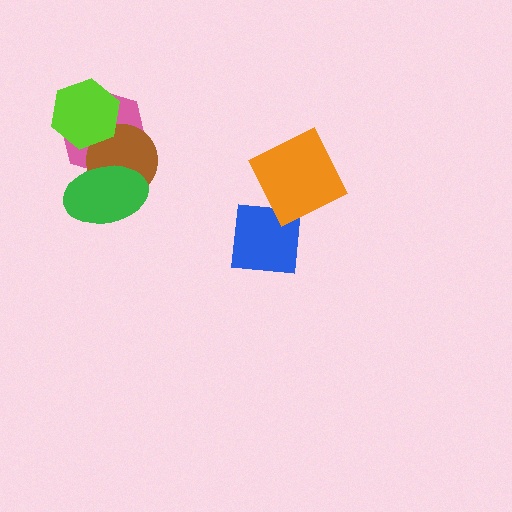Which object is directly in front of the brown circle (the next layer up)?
The green ellipse is directly in front of the brown circle.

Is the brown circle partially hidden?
Yes, it is partially covered by another shape.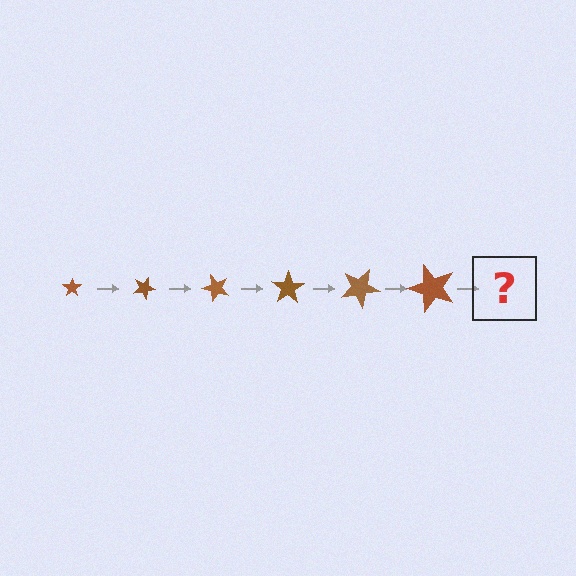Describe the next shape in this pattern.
It should be a star, larger than the previous one and rotated 150 degrees from the start.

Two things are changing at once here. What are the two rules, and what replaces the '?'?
The two rules are that the star grows larger each step and it rotates 25 degrees each step. The '?' should be a star, larger than the previous one and rotated 150 degrees from the start.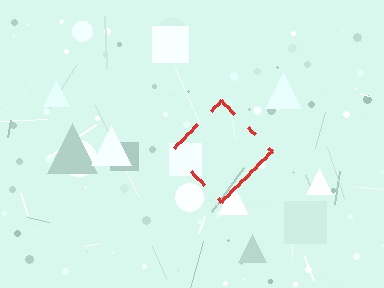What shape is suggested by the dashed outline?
The dashed outline suggests a diamond.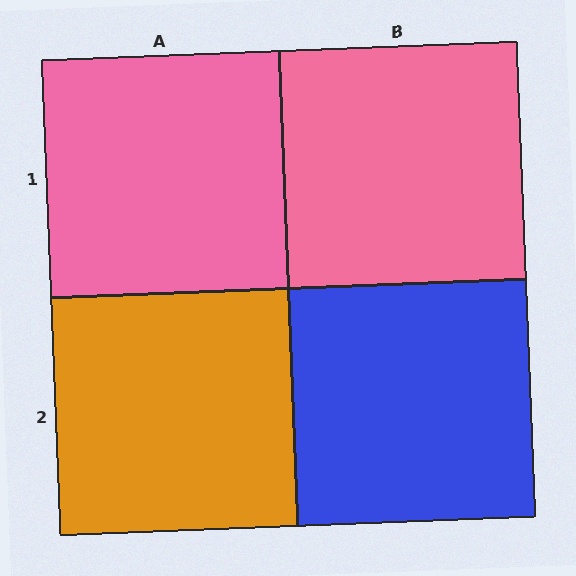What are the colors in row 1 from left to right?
Pink, pink.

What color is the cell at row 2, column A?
Orange.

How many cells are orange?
1 cell is orange.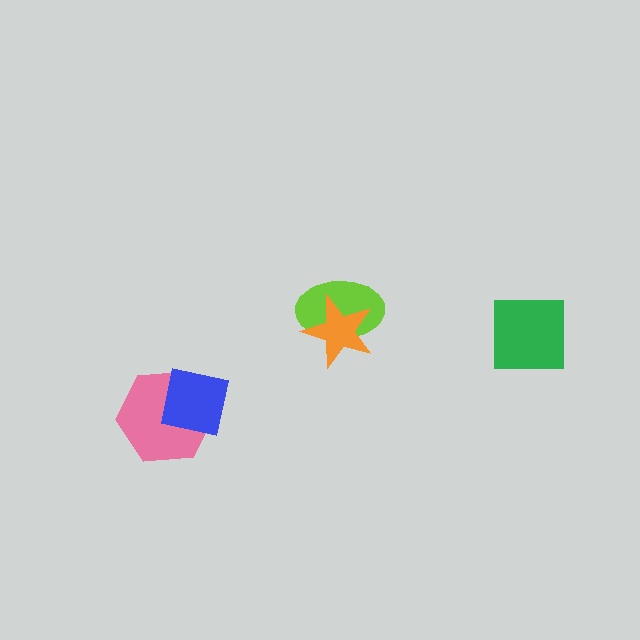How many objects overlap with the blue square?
1 object overlaps with the blue square.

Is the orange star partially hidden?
No, no other shape covers it.